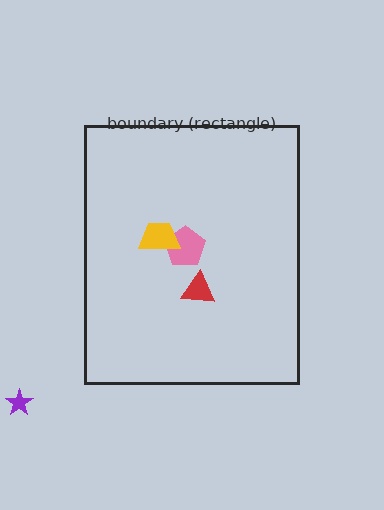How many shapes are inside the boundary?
3 inside, 1 outside.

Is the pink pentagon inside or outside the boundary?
Inside.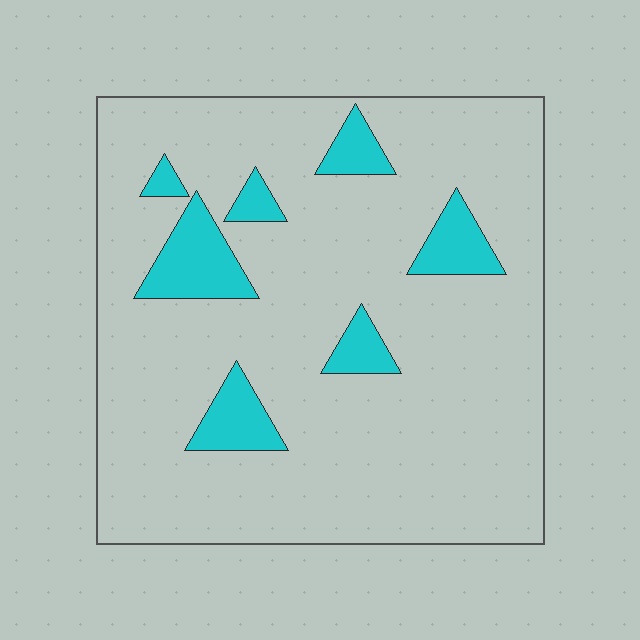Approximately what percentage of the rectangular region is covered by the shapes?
Approximately 15%.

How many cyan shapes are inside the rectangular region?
7.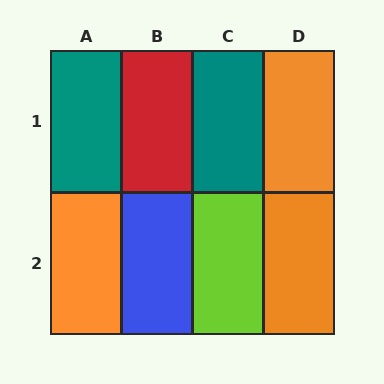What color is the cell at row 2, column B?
Blue.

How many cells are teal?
2 cells are teal.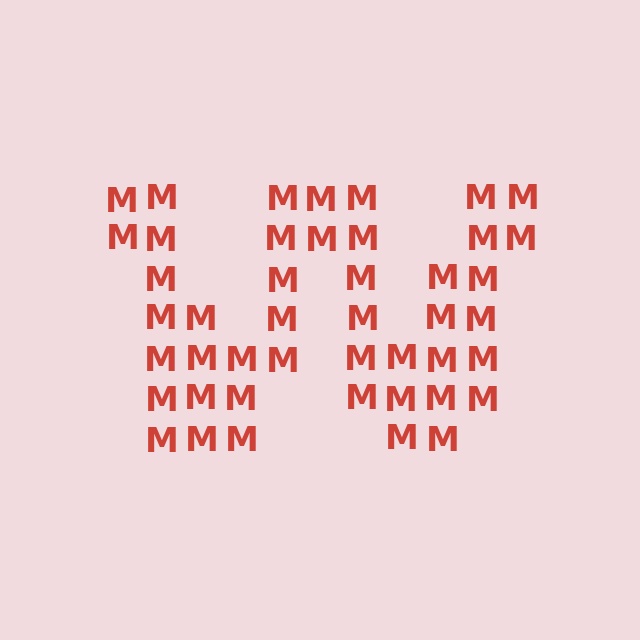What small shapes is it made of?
It is made of small letter M's.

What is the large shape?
The large shape is the letter W.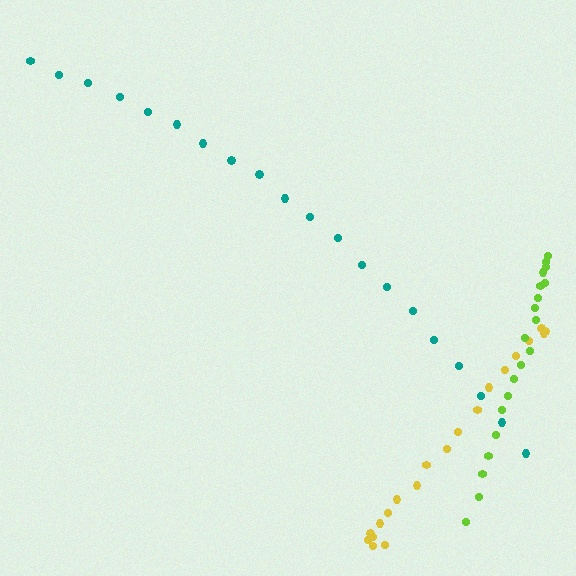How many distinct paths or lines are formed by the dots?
There are 3 distinct paths.